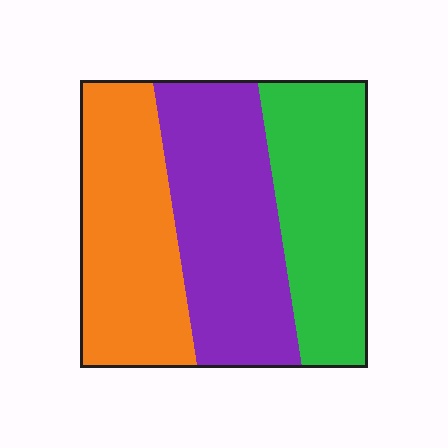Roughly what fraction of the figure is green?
Green takes up about one third (1/3) of the figure.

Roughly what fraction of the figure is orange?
Orange covers 33% of the figure.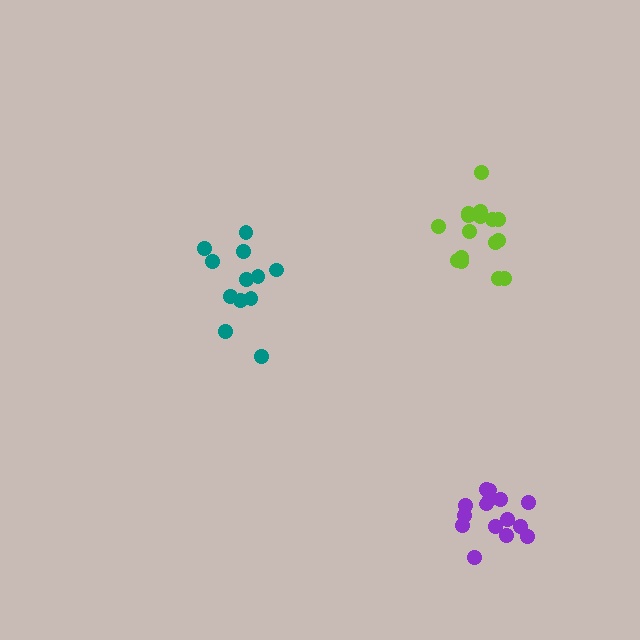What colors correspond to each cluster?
The clusters are colored: purple, teal, lime.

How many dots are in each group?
Group 1: 15 dots, Group 2: 12 dots, Group 3: 16 dots (43 total).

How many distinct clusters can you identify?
There are 3 distinct clusters.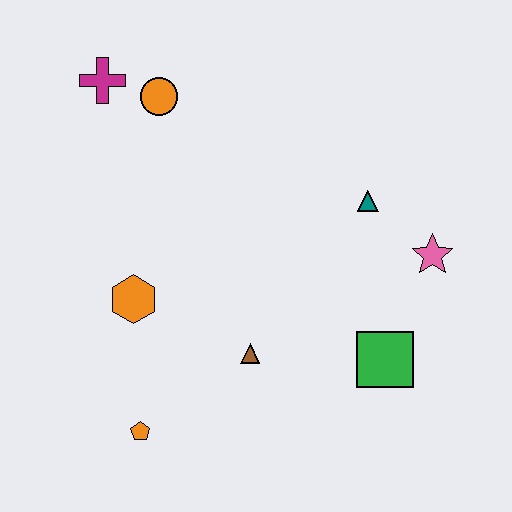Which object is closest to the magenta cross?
The orange circle is closest to the magenta cross.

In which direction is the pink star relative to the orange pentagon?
The pink star is to the right of the orange pentagon.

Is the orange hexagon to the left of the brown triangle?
Yes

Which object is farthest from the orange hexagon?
The pink star is farthest from the orange hexagon.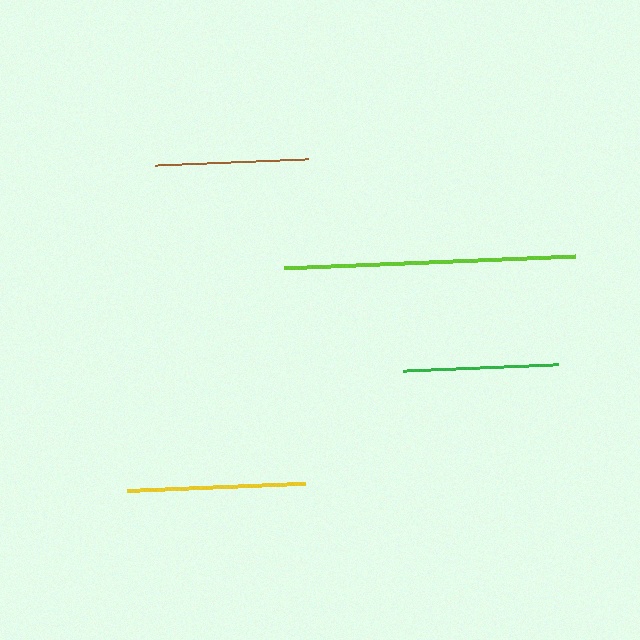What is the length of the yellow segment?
The yellow segment is approximately 178 pixels long.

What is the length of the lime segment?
The lime segment is approximately 291 pixels long.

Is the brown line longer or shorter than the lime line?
The lime line is longer than the brown line.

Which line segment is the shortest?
The brown line is the shortest at approximately 154 pixels.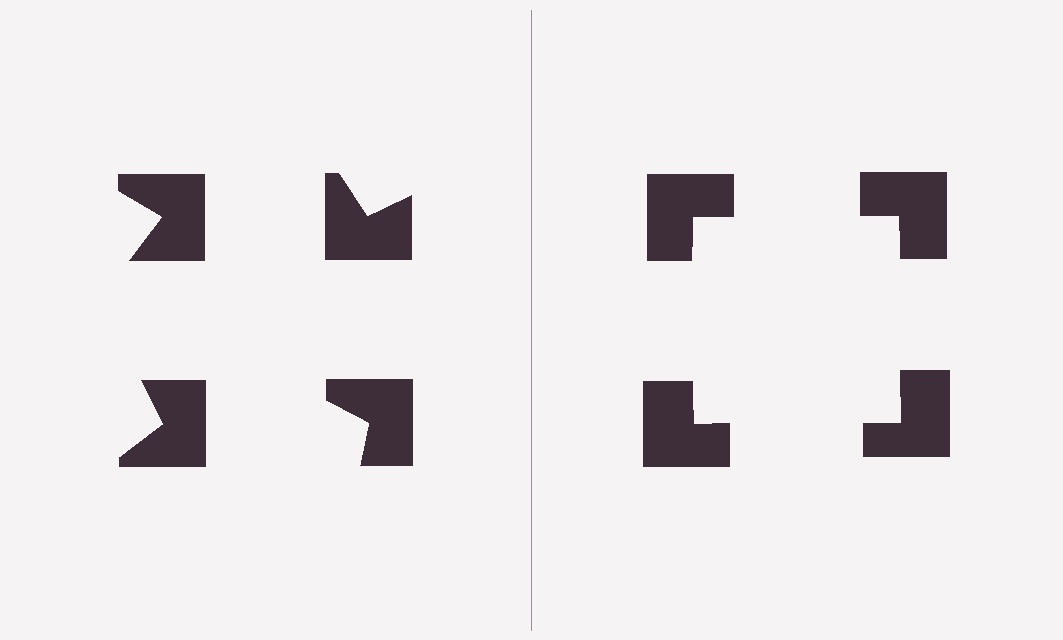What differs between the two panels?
The notched squares are positioned identically on both sides; only the wedge orientations differ. On the right they align to a square; on the left they are misaligned.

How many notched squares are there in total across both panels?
8 — 4 on each side.